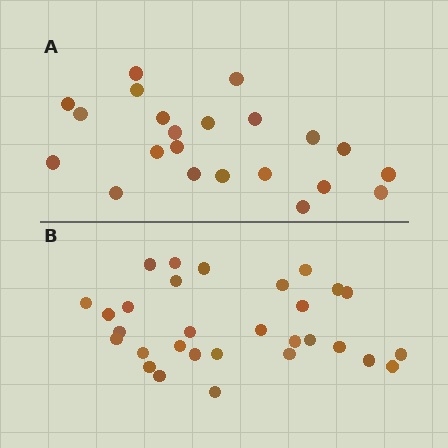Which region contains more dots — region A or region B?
Region B (the bottom region) has more dots.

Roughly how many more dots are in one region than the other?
Region B has roughly 8 or so more dots than region A.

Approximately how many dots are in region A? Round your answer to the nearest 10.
About 20 dots. (The exact count is 22, which rounds to 20.)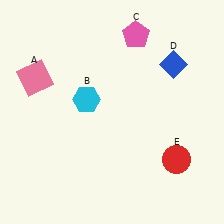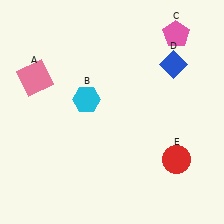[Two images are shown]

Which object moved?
The pink pentagon (C) moved right.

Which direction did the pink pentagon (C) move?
The pink pentagon (C) moved right.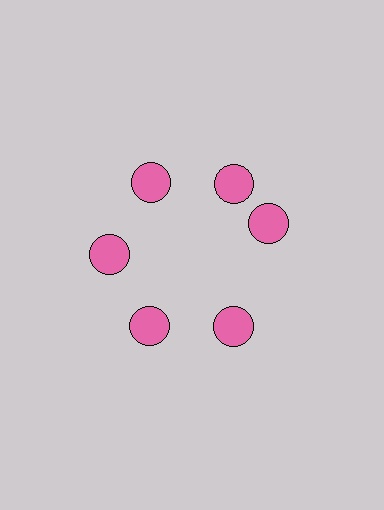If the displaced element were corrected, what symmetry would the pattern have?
It would have 6-fold rotational symmetry — the pattern would map onto itself every 60 degrees.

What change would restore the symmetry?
The symmetry would be restored by rotating it back into even spacing with its neighbors so that all 6 circles sit at equal angles and equal distance from the center.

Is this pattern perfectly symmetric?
No. The 6 pink circles are arranged in a ring, but one element near the 3 o'clock position is rotated out of alignment along the ring, breaking the 6-fold rotational symmetry.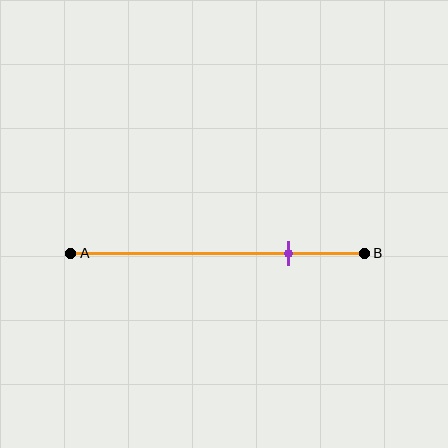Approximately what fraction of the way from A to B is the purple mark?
The purple mark is approximately 75% of the way from A to B.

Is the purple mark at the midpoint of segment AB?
No, the mark is at about 75% from A, not at the 50% midpoint.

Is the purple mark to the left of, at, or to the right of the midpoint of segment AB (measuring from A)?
The purple mark is to the right of the midpoint of segment AB.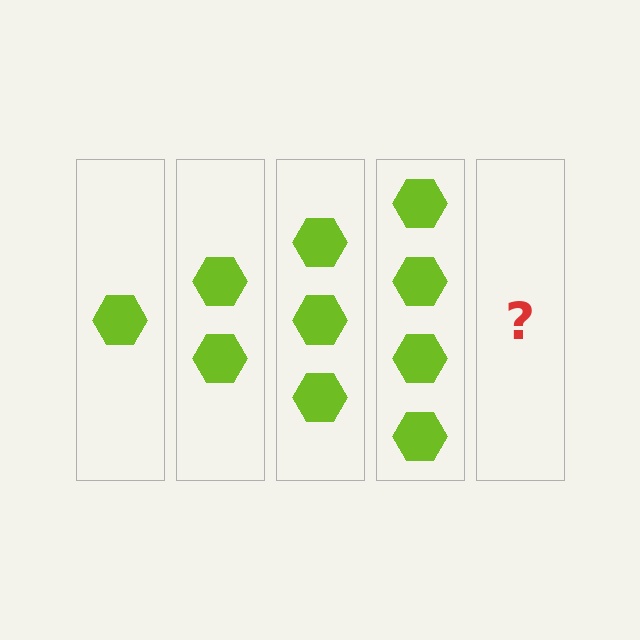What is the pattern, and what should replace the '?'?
The pattern is that each step adds one more hexagon. The '?' should be 5 hexagons.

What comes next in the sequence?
The next element should be 5 hexagons.